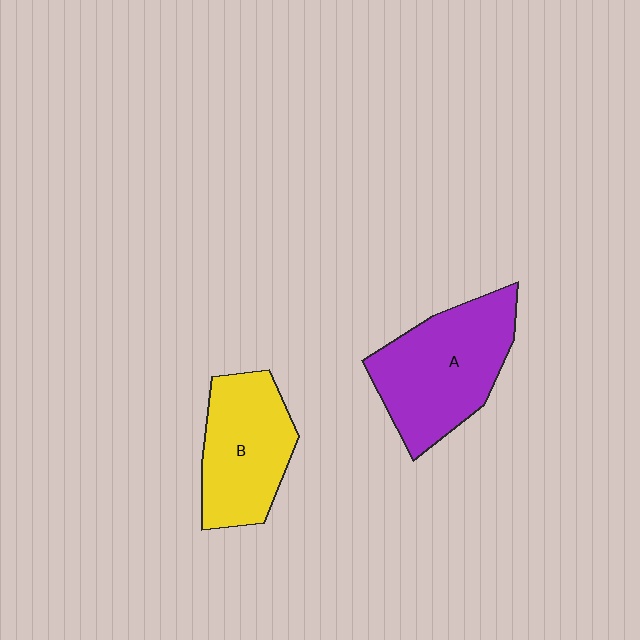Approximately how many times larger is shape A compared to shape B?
Approximately 1.2 times.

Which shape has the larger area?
Shape A (purple).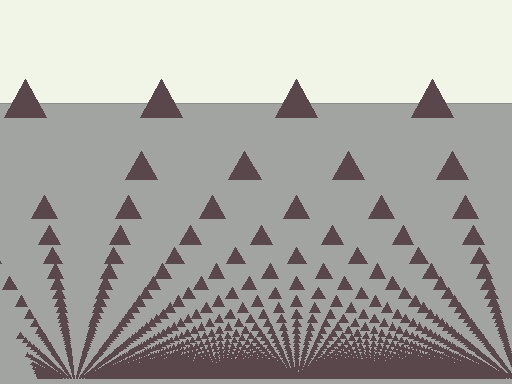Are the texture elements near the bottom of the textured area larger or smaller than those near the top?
Smaller. The gradient is inverted — elements near the bottom are smaller and denser.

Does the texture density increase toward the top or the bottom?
Density increases toward the bottom.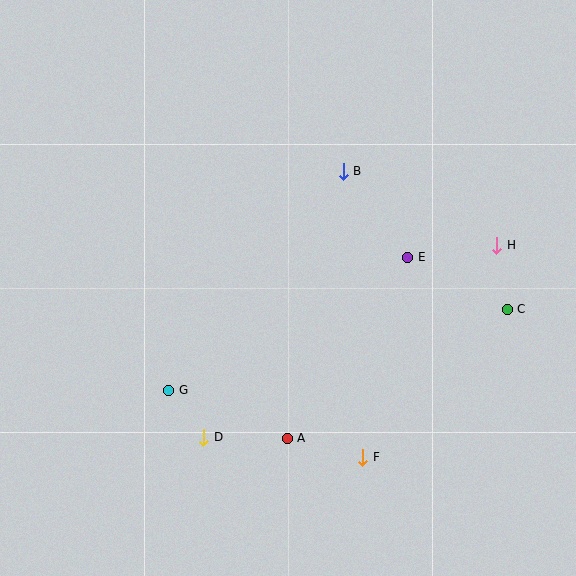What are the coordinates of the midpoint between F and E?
The midpoint between F and E is at (385, 357).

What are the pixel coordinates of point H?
Point H is at (497, 245).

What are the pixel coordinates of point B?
Point B is at (343, 171).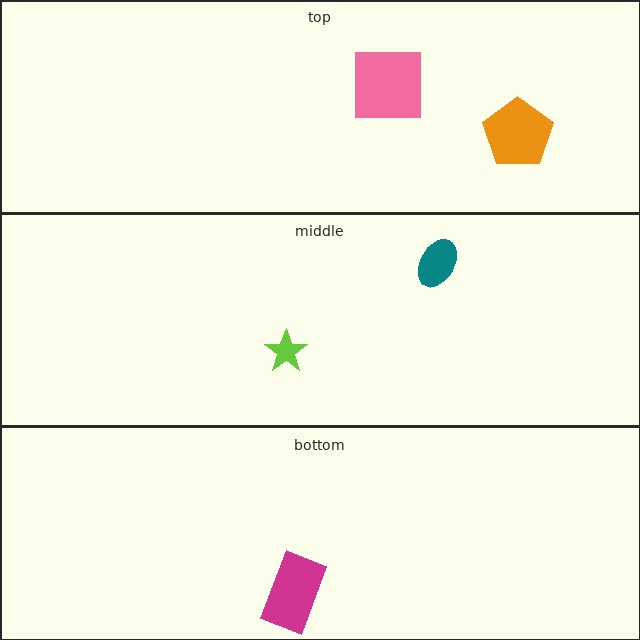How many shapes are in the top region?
2.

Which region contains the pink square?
The top region.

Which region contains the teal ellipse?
The middle region.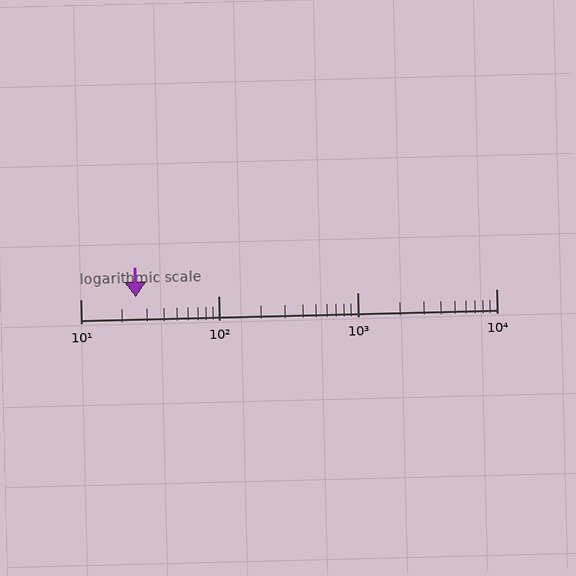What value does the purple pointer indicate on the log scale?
The pointer indicates approximately 25.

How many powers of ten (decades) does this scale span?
The scale spans 3 decades, from 10 to 10000.